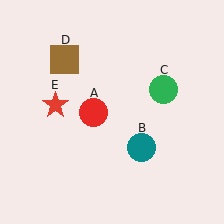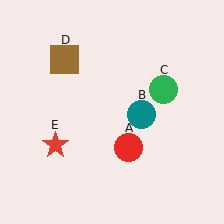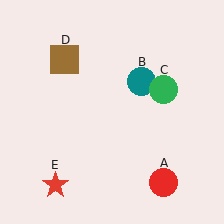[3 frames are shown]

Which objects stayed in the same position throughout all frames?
Green circle (object C) and brown square (object D) remained stationary.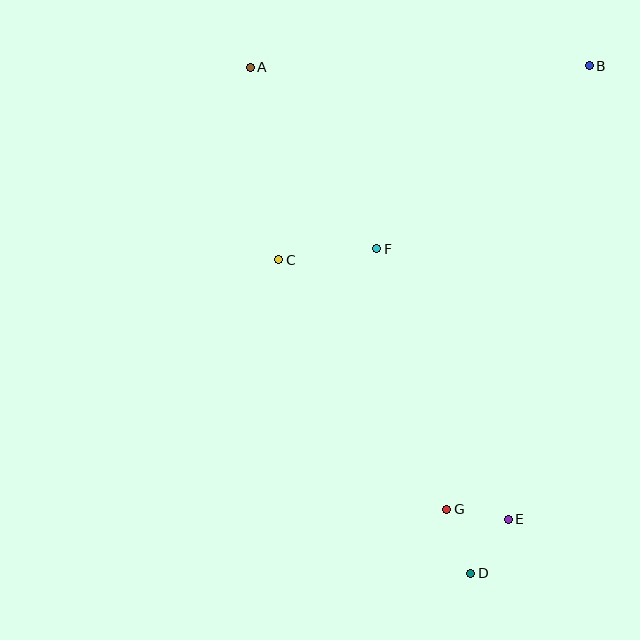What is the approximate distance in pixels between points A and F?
The distance between A and F is approximately 221 pixels.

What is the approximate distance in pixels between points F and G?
The distance between F and G is approximately 270 pixels.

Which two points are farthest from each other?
Points A and D are farthest from each other.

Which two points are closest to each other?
Points E and G are closest to each other.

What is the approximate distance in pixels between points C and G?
The distance between C and G is approximately 301 pixels.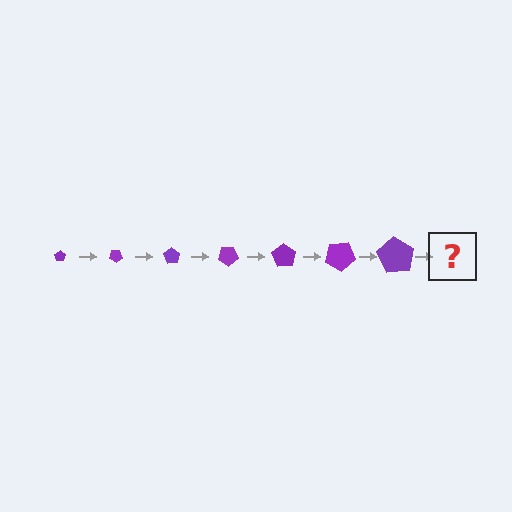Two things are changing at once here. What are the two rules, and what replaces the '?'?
The two rules are that the pentagon grows larger each step and it rotates 35 degrees each step. The '?' should be a pentagon, larger than the previous one and rotated 245 degrees from the start.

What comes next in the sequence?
The next element should be a pentagon, larger than the previous one and rotated 245 degrees from the start.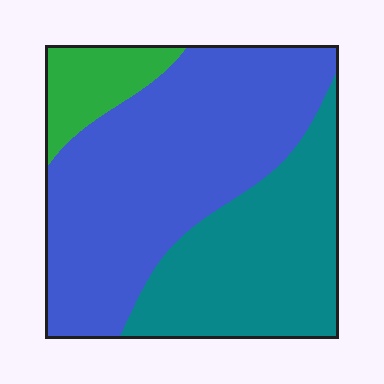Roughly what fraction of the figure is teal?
Teal takes up about one third (1/3) of the figure.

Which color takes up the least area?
Green, at roughly 10%.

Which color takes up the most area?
Blue, at roughly 55%.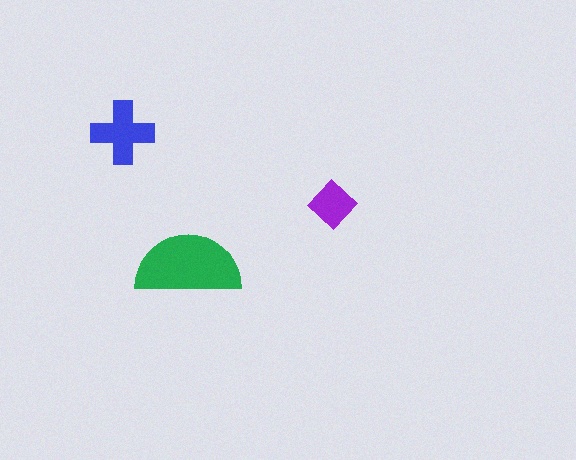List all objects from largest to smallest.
The green semicircle, the blue cross, the purple diamond.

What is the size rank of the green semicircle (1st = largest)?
1st.